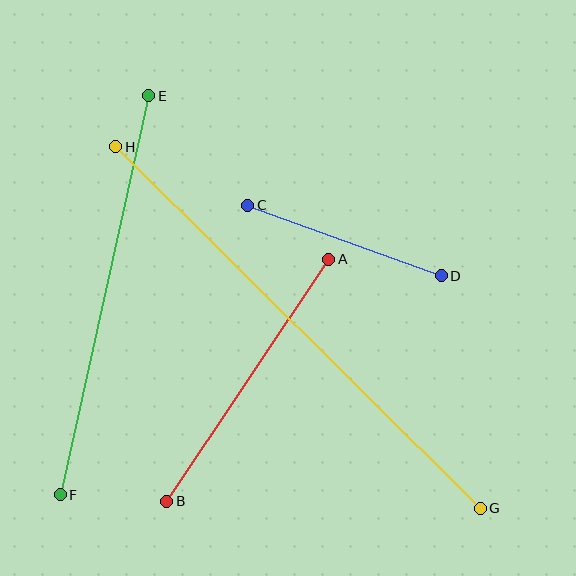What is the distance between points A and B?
The distance is approximately 291 pixels.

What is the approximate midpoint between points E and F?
The midpoint is at approximately (104, 295) pixels.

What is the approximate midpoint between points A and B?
The midpoint is at approximately (248, 380) pixels.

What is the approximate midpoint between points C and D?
The midpoint is at approximately (345, 241) pixels.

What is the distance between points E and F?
The distance is approximately 409 pixels.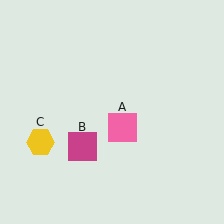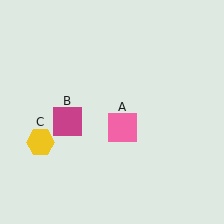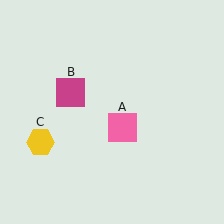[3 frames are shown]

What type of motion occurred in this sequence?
The magenta square (object B) rotated clockwise around the center of the scene.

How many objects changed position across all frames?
1 object changed position: magenta square (object B).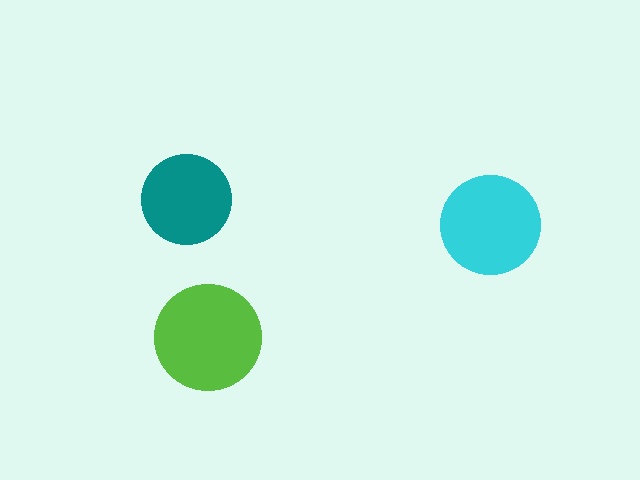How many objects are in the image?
There are 3 objects in the image.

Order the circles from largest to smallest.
the lime one, the cyan one, the teal one.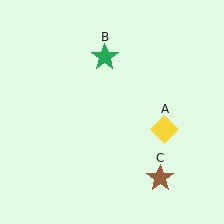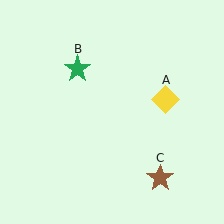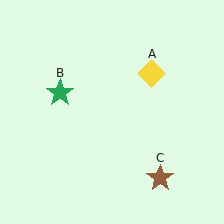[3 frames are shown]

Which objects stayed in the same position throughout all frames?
Brown star (object C) remained stationary.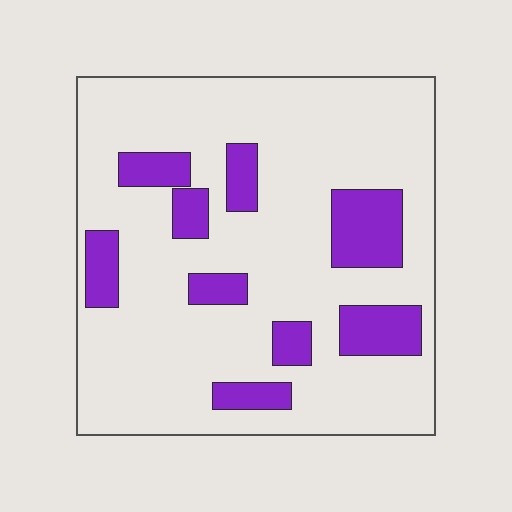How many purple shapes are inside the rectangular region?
9.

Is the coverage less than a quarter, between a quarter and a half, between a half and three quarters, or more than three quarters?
Less than a quarter.